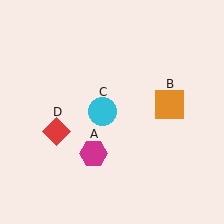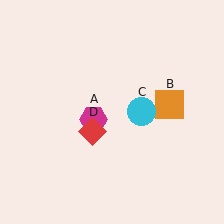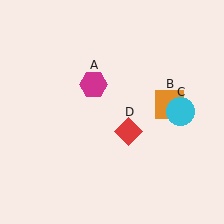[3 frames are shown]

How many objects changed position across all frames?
3 objects changed position: magenta hexagon (object A), cyan circle (object C), red diamond (object D).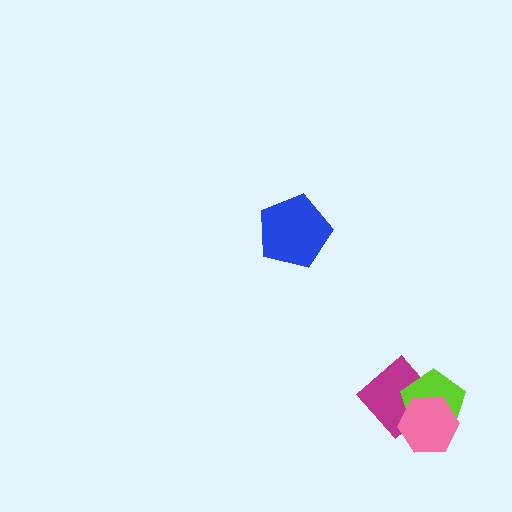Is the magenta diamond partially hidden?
Yes, it is partially covered by another shape.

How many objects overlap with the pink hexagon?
2 objects overlap with the pink hexagon.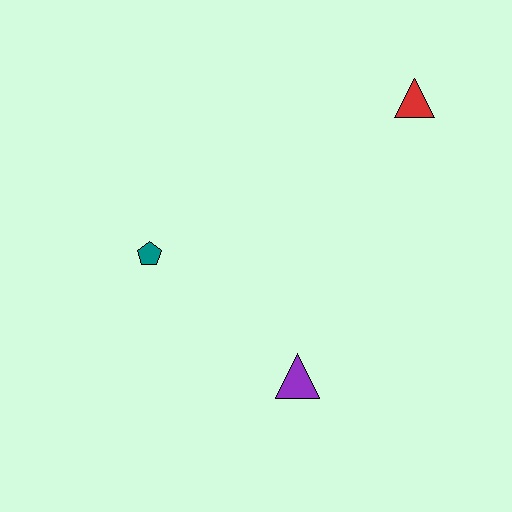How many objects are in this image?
There are 3 objects.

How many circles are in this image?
There are no circles.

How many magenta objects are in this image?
There are no magenta objects.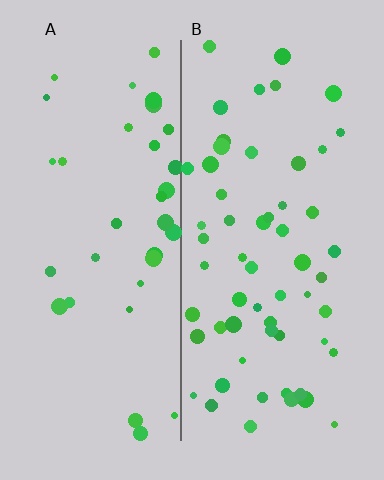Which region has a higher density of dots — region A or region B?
B (the right).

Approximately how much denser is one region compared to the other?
Approximately 1.7× — region B over region A.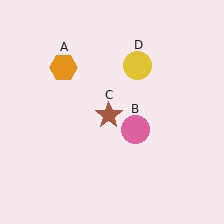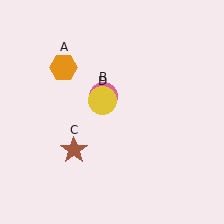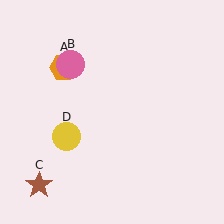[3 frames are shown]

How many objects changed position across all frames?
3 objects changed position: pink circle (object B), brown star (object C), yellow circle (object D).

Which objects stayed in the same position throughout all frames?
Orange hexagon (object A) remained stationary.